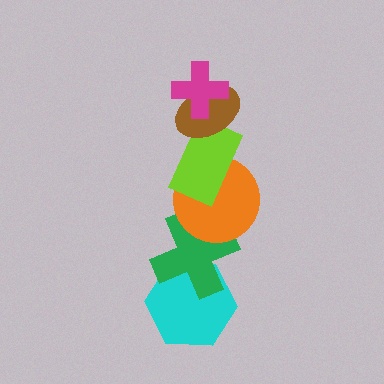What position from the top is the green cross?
The green cross is 5th from the top.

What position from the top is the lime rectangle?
The lime rectangle is 3rd from the top.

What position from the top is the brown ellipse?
The brown ellipse is 2nd from the top.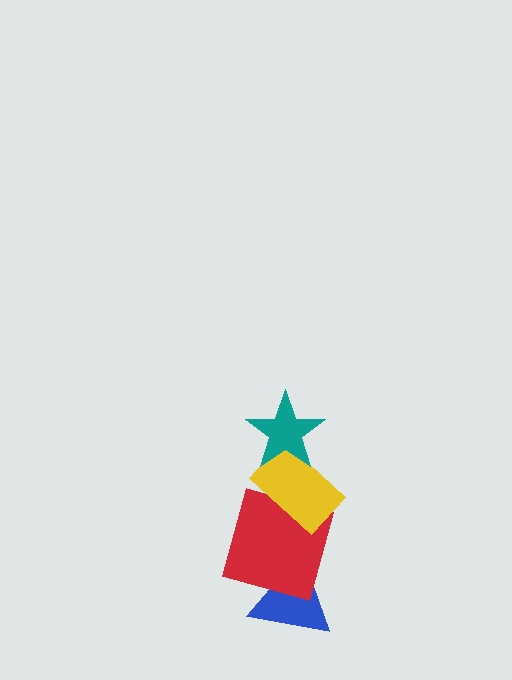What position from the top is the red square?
The red square is 3rd from the top.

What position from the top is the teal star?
The teal star is 1st from the top.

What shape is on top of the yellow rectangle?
The teal star is on top of the yellow rectangle.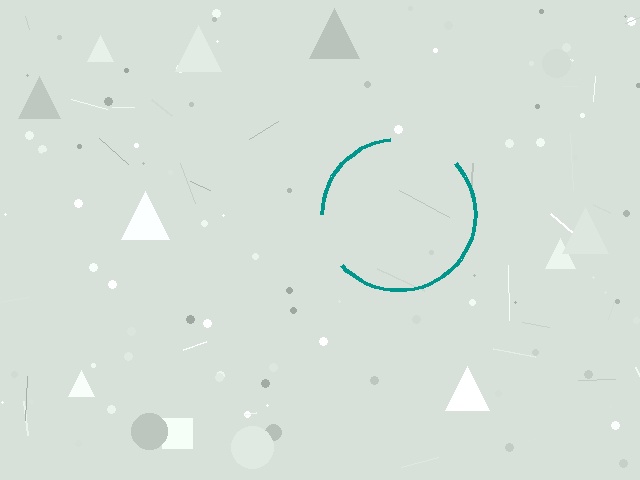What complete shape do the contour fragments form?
The contour fragments form a circle.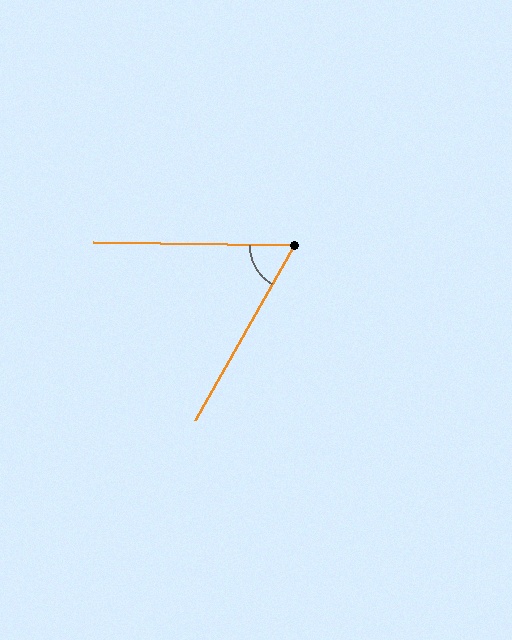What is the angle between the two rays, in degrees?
Approximately 61 degrees.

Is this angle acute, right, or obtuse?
It is acute.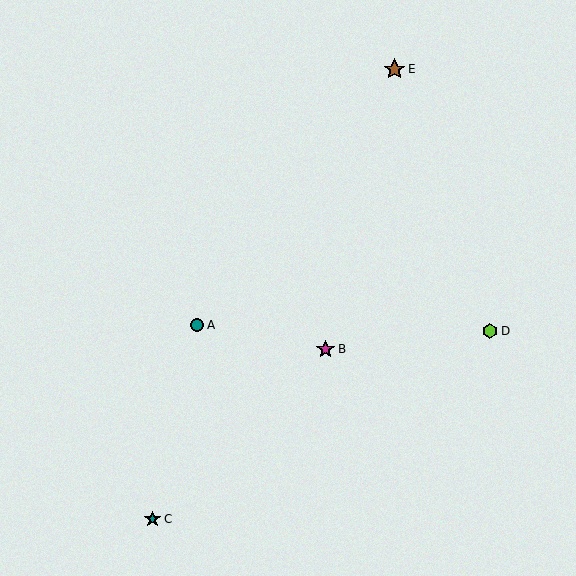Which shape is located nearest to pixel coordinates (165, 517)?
The teal star (labeled C) at (153, 519) is nearest to that location.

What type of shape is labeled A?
Shape A is a teal circle.